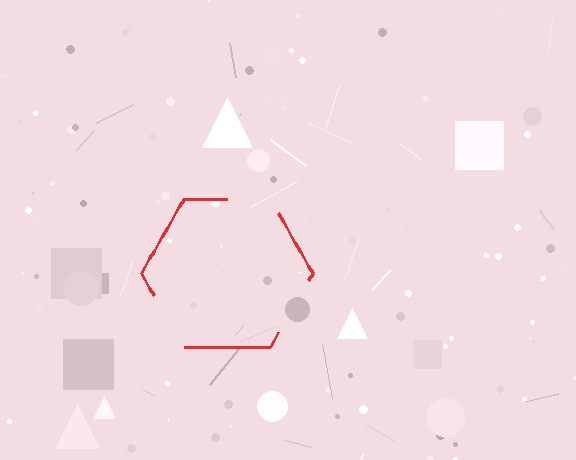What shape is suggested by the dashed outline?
The dashed outline suggests a hexagon.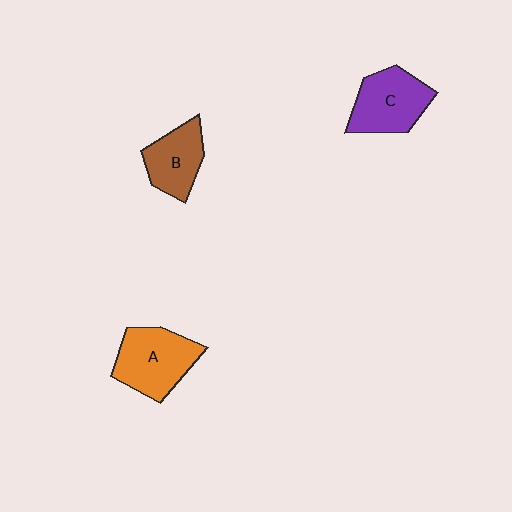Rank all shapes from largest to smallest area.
From largest to smallest: A (orange), C (purple), B (brown).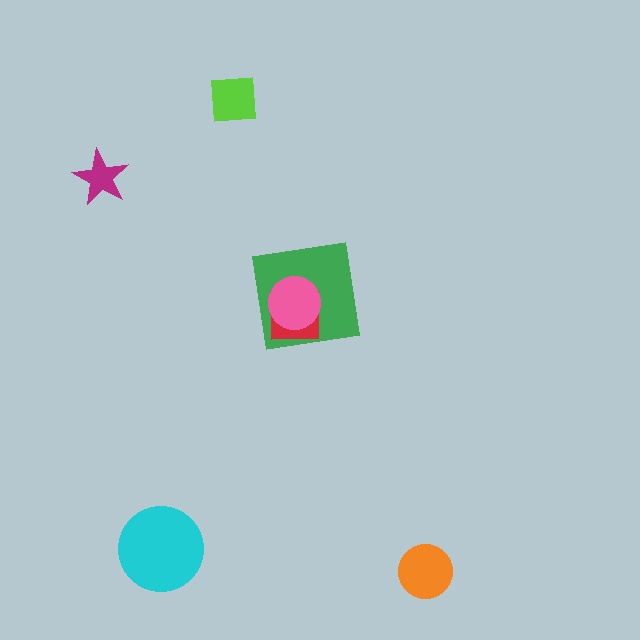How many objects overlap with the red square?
2 objects overlap with the red square.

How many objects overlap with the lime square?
0 objects overlap with the lime square.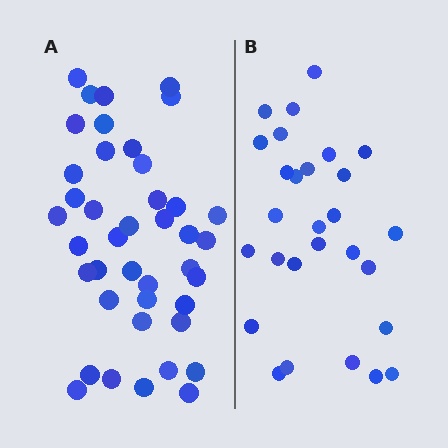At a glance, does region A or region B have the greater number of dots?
Region A (the left region) has more dots.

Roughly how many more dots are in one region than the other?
Region A has approximately 15 more dots than region B.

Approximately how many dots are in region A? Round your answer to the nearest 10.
About 40 dots. (The exact count is 41, which rounds to 40.)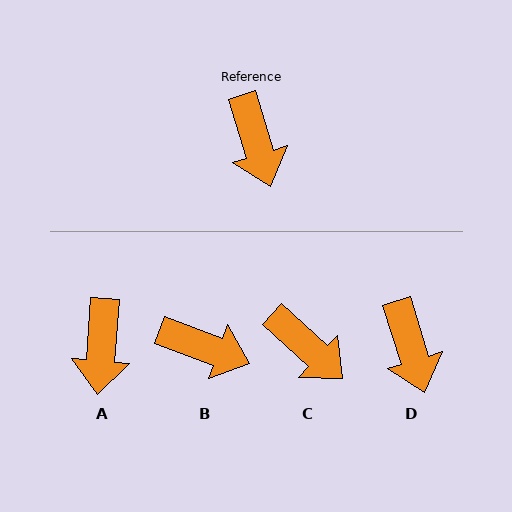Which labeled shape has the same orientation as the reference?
D.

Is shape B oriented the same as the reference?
No, it is off by about 53 degrees.